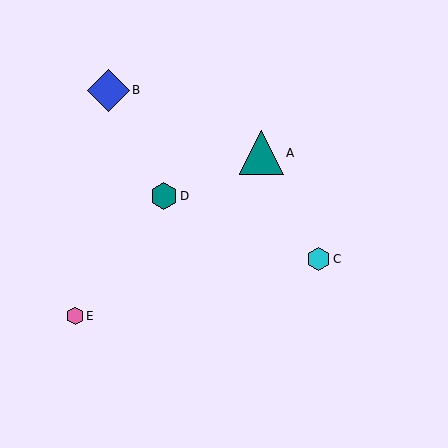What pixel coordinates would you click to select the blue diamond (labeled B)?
Click at (108, 90) to select the blue diamond B.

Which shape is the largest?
The teal triangle (labeled A) is the largest.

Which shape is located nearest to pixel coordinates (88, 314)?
The pink hexagon (labeled E) at (75, 316) is nearest to that location.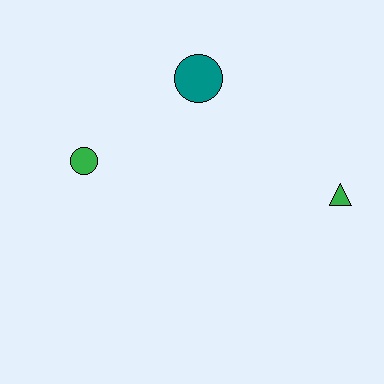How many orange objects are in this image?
There are no orange objects.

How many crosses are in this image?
There are no crosses.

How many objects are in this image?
There are 3 objects.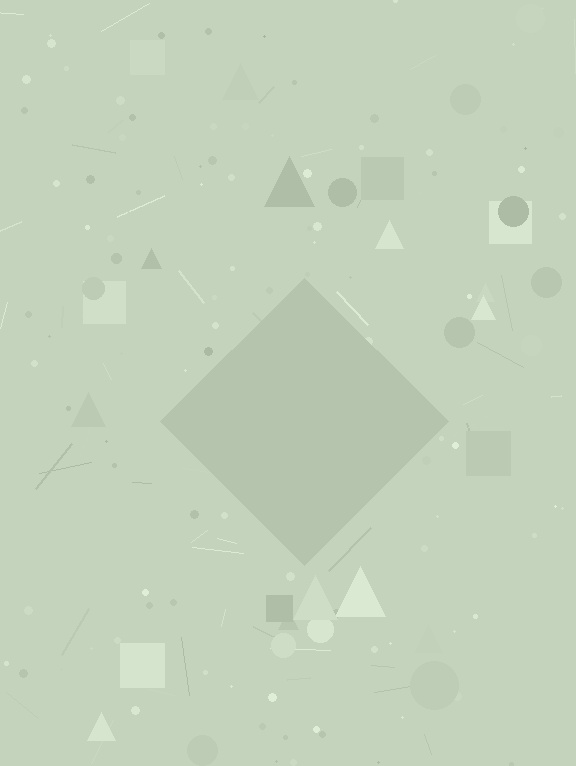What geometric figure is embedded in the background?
A diamond is embedded in the background.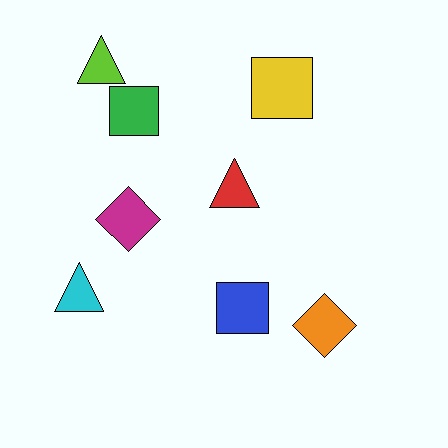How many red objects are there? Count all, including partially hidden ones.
There is 1 red object.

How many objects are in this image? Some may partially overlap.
There are 8 objects.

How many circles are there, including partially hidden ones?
There are no circles.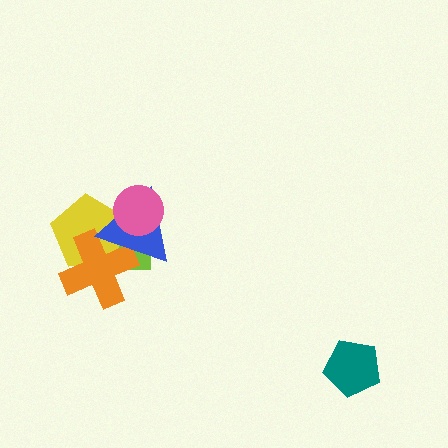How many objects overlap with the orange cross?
3 objects overlap with the orange cross.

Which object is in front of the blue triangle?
The pink circle is in front of the blue triangle.